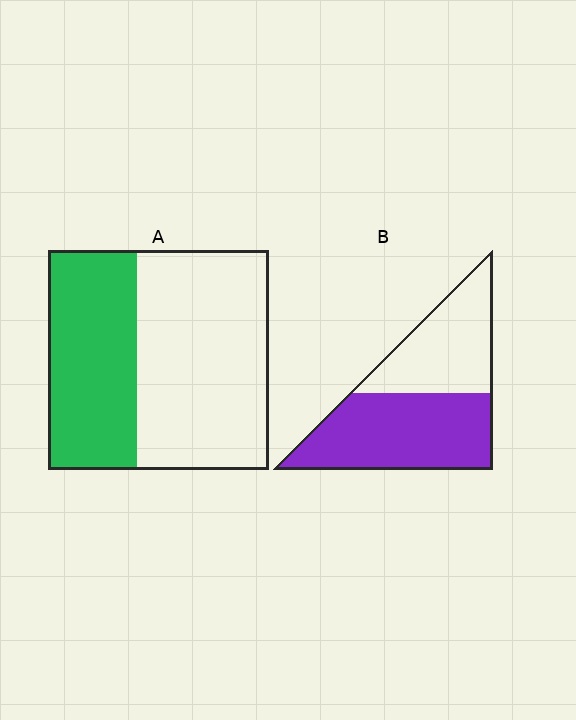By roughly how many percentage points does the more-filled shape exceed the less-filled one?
By roughly 15 percentage points (B over A).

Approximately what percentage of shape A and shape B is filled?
A is approximately 40% and B is approximately 60%.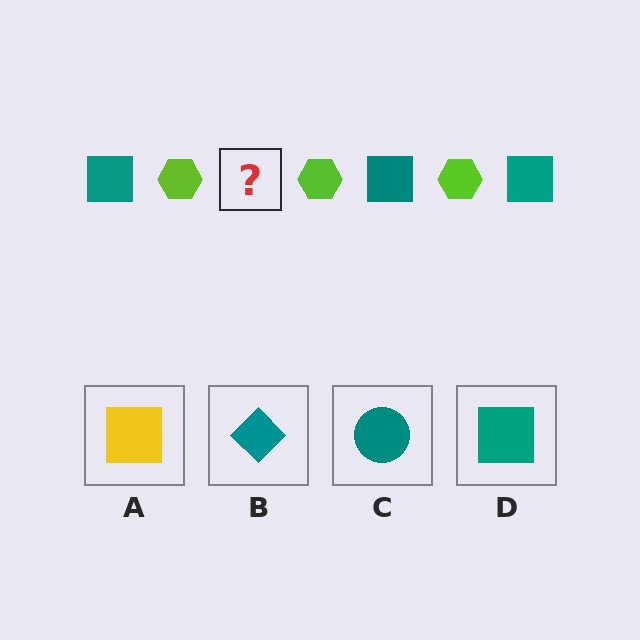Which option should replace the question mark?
Option D.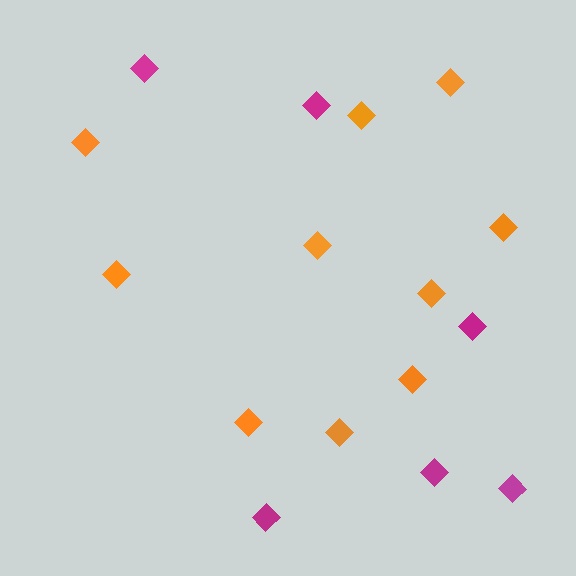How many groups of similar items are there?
There are 2 groups: one group of magenta diamonds (6) and one group of orange diamonds (10).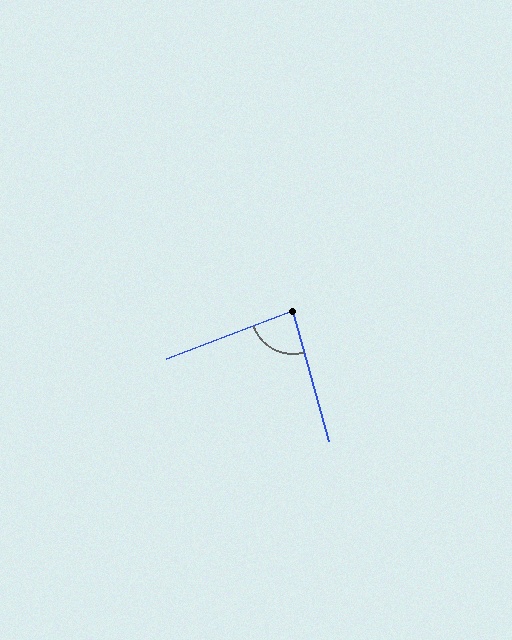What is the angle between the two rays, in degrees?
Approximately 84 degrees.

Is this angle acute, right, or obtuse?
It is acute.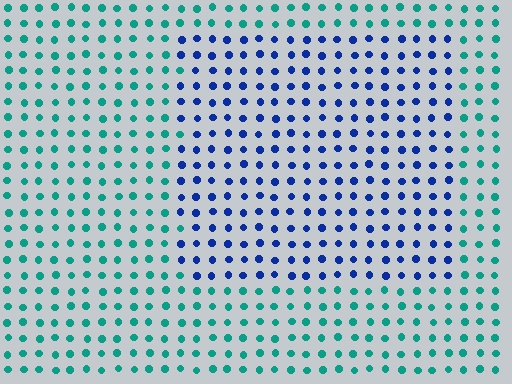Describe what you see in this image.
The image is filled with small teal elements in a uniform arrangement. A rectangle-shaped region is visible where the elements are tinted to a slightly different hue, forming a subtle color boundary.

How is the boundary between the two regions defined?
The boundary is defined purely by a slight shift in hue (about 55 degrees). Spacing, size, and orientation are identical on both sides.